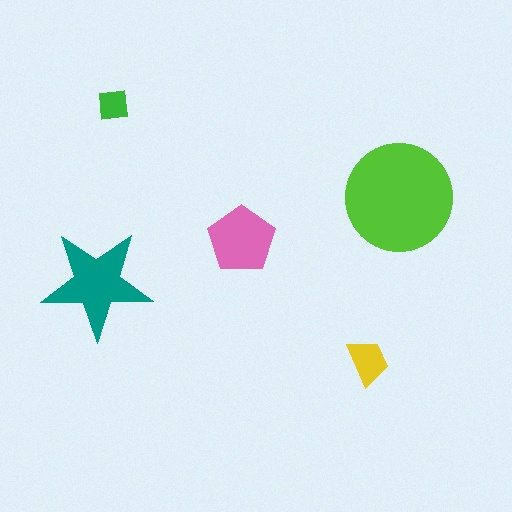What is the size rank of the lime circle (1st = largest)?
1st.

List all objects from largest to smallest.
The lime circle, the teal star, the pink pentagon, the yellow trapezoid, the green square.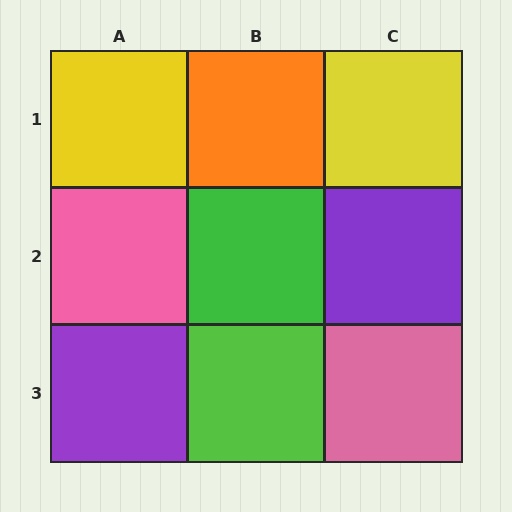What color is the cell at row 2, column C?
Purple.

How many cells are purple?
2 cells are purple.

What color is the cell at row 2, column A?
Pink.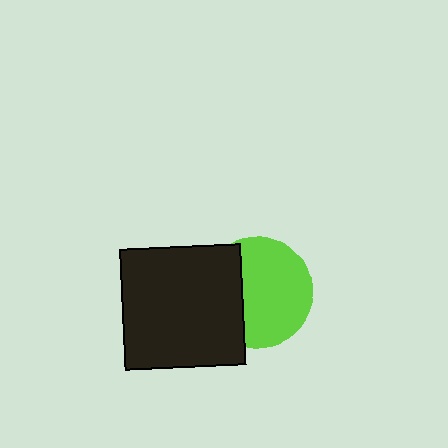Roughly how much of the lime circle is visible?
Most of it is visible (roughly 66%).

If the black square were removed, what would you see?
You would see the complete lime circle.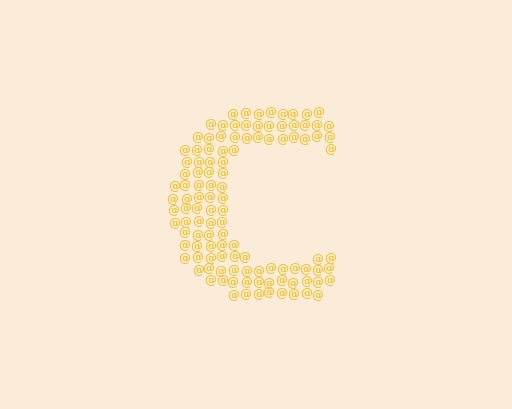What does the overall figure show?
The overall figure shows the letter C.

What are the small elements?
The small elements are at signs.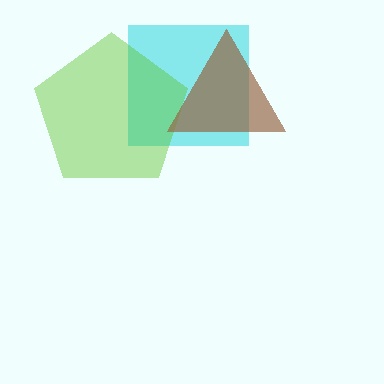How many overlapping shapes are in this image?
There are 3 overlapping shapes in the image.